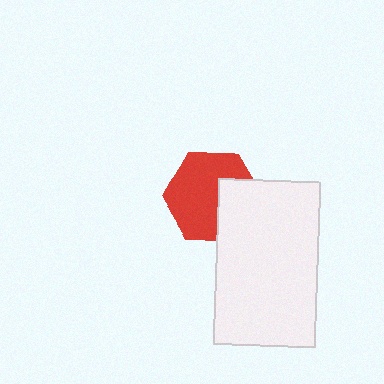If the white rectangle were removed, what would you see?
You would see the complete red hexagon.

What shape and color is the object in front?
The object in front is a white rectangle.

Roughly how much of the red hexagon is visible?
Most of it is visible (roughly 67%).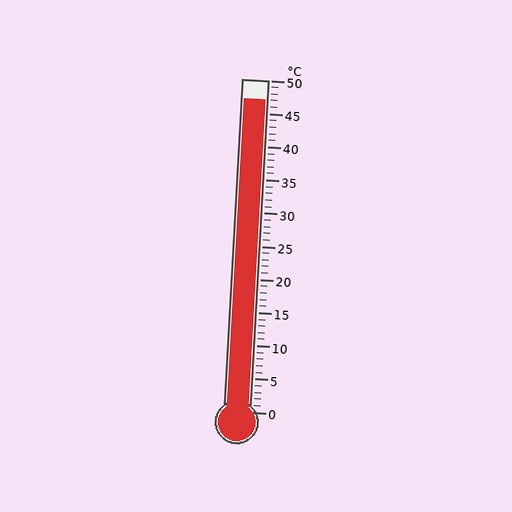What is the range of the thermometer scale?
The thermometer scale ranges from 0°C to 50°C.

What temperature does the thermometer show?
The thermometer shows approximately 47°C.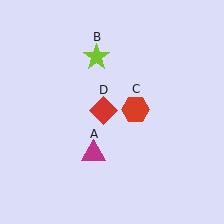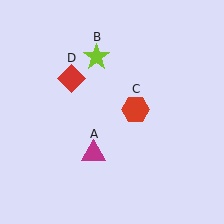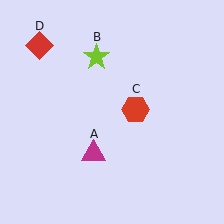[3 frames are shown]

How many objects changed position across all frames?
1 object changed position: red diamond (object D).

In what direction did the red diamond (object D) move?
The red diamond (object D) moved up and to the left.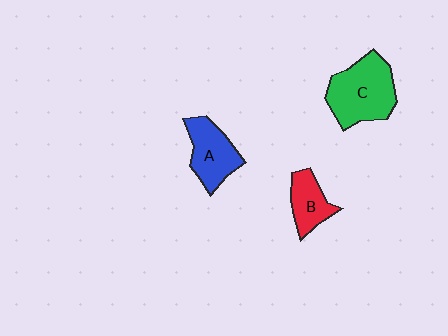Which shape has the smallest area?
Shape B (red).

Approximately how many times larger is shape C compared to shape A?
Approximately 1.4 times.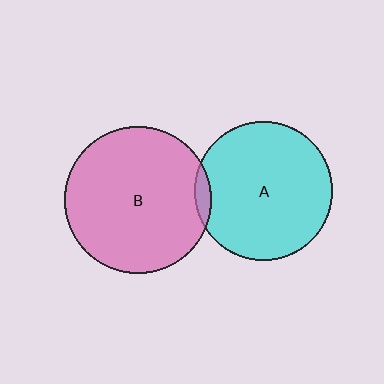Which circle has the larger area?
Circle B (pink).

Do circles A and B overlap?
Yes.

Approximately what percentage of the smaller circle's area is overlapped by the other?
Approximately 5%.